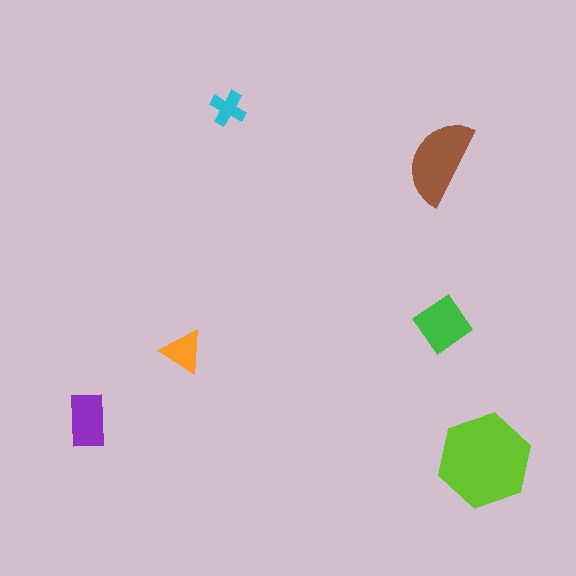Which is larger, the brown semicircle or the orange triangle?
The brown semicircle.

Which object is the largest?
The lime hexagon.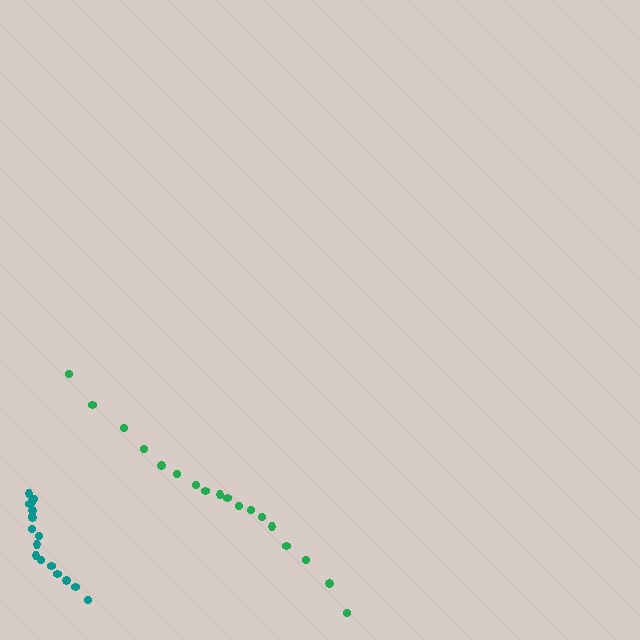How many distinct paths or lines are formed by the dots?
There are 2 distinct paths.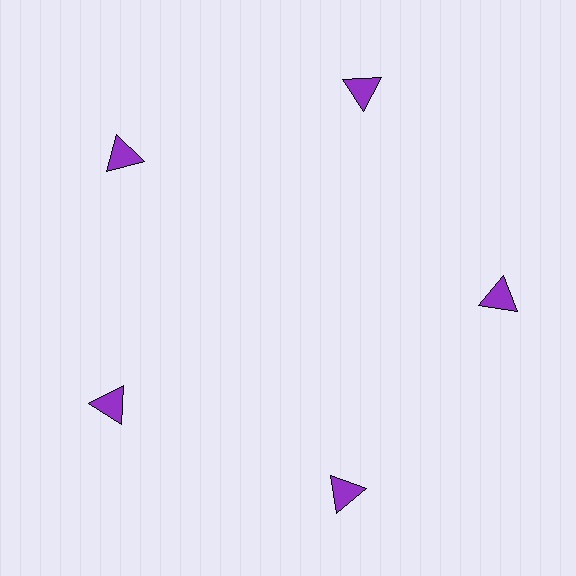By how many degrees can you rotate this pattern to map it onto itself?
The pattern maps onto itself every 72 degrees of rotation.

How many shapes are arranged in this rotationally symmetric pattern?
There are 5 shapes, arranged in 5 groups of 1.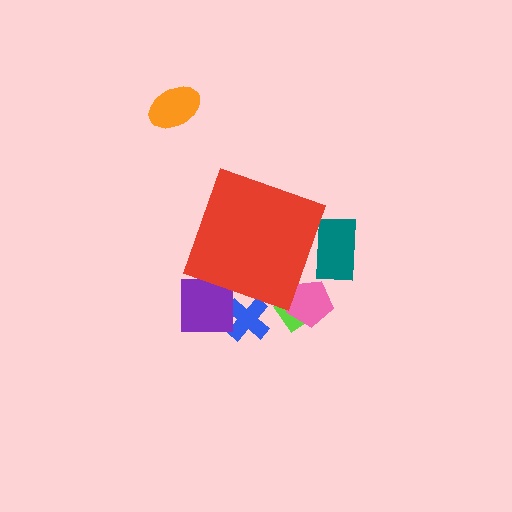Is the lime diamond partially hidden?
Yes, the lime diamond is partially hidden behind the red diamond.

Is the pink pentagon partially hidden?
Yes, the pink pentagon is partially hidden behind the red diamond.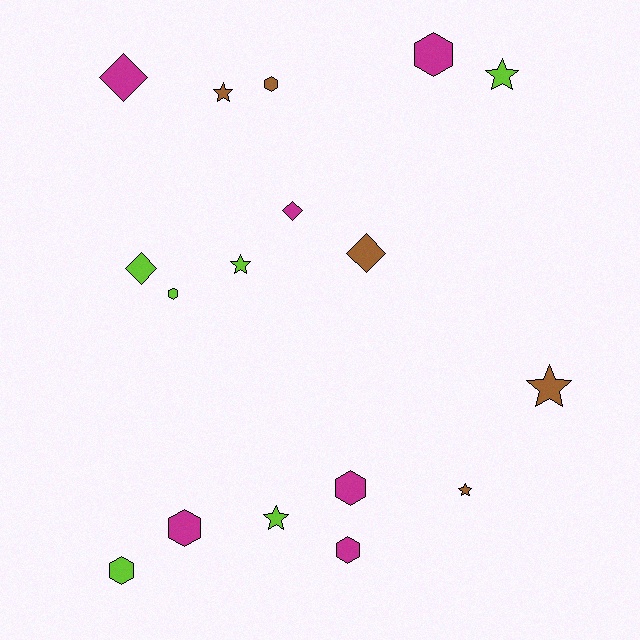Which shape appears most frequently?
Hexagon, with 7 objects.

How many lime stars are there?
There are 3 lime stars.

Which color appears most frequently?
Magenta, with 6 objects.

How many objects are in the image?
There are 17 objects.